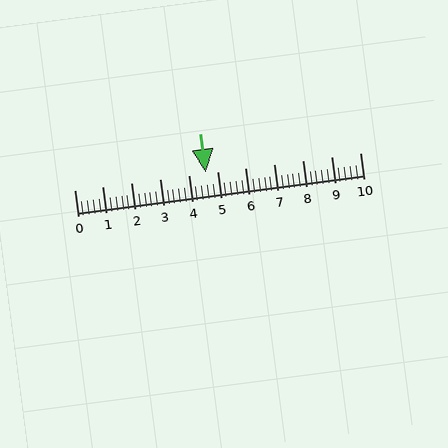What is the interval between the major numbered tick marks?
The major tick marks are spaced 1 units apart.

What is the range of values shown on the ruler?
The ruler shows values from 0 to 10.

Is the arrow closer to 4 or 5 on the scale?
The arrow is closer to 5.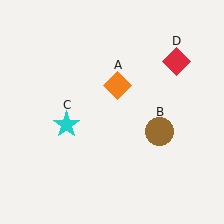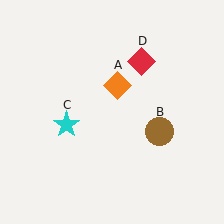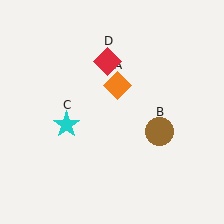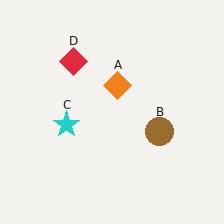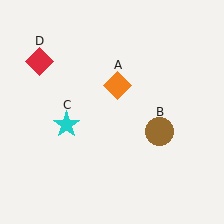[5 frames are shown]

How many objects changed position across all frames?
1 object changed position: red diamond (object D).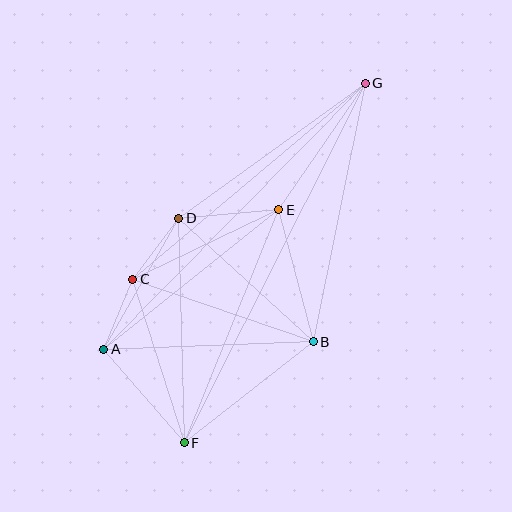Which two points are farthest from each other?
Points F and G are farthest from each other.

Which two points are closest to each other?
Points A and C are closest to each other.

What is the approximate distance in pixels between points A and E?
The distance between A and E is approximately 224 pixels.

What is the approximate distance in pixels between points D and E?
The distance between D and E is approximately 100 pixels.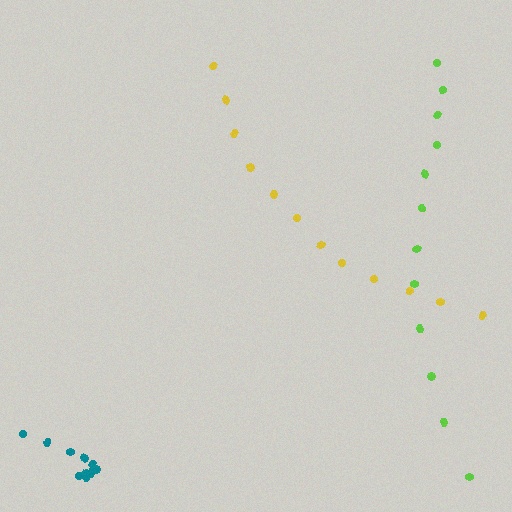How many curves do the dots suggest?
There are 3 distinct paths.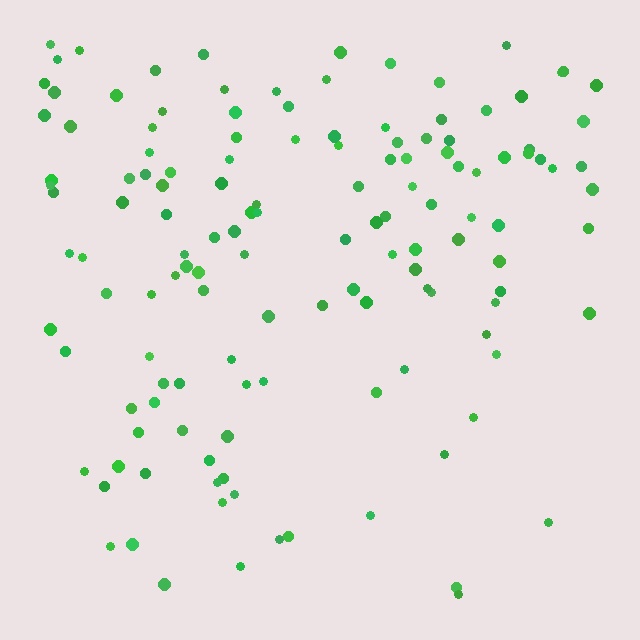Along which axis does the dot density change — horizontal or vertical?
Vertical.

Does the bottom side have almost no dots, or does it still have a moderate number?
Still a moderate number, just noticeably fewer than the top.